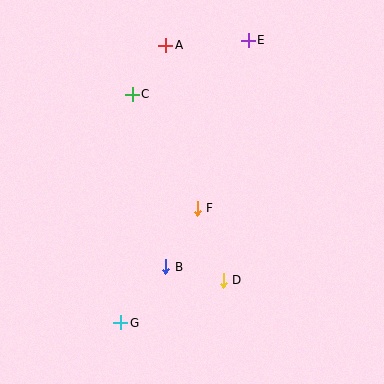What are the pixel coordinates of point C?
Point C is at (132, 94).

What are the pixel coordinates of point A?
Point A is at (166, 45).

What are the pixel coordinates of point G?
Point G is at (121, 323).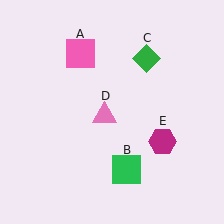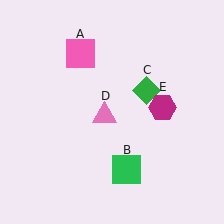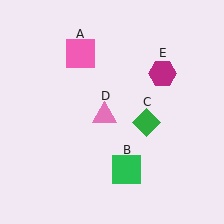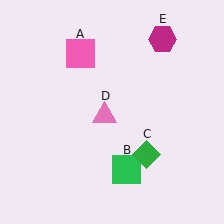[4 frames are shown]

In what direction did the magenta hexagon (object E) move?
The magenta hexagon (object E) moved up.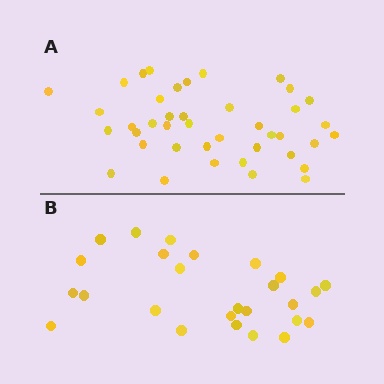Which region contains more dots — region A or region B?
Region A (the top region) has more dots.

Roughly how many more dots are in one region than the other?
Region A has approximately 15 more dots than region B.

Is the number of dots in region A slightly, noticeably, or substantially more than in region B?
Region A has substantially more. The ratio is roughly 1.6 to 1.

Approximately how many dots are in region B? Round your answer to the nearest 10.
About 30 dots. (The exact count is 26, which rounds to 30.)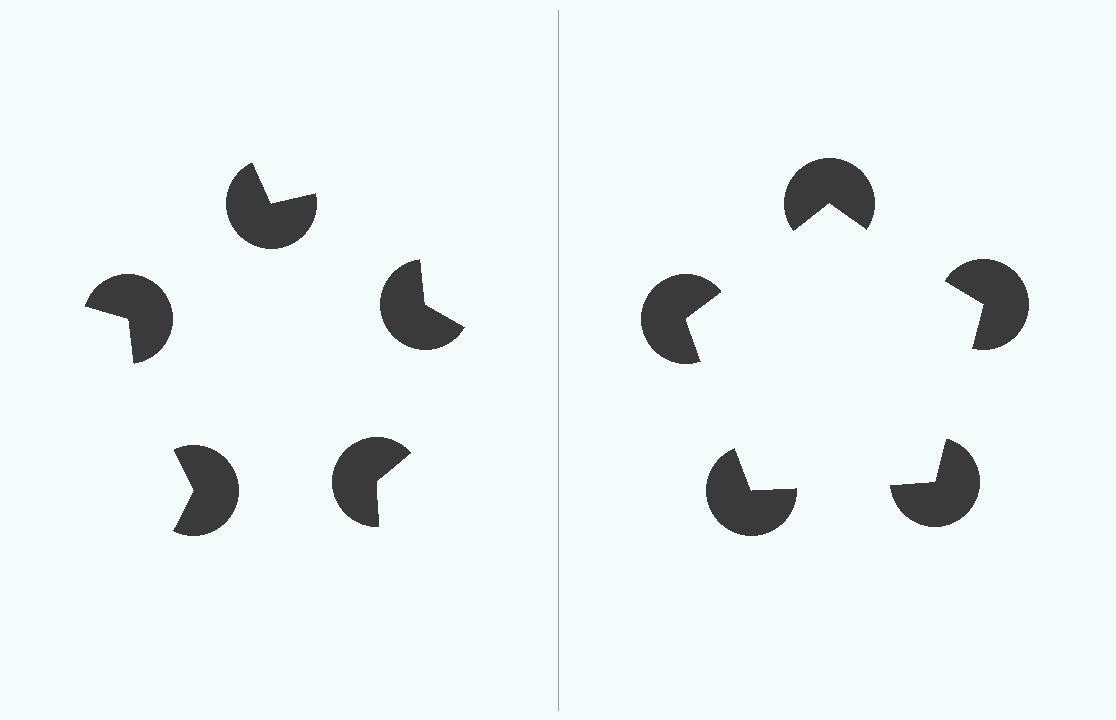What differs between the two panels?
The pac-man discs are positioned identically on both sides; only the wedge orientations differ. On the right they align to a pentagon; on the left they are misaligned.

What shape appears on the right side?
An illusory pentagon.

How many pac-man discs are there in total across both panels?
10 — 5 on each side.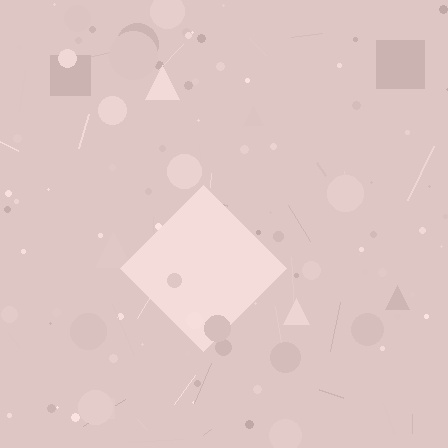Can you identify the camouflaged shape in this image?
The camouflaged shape is a diamond.